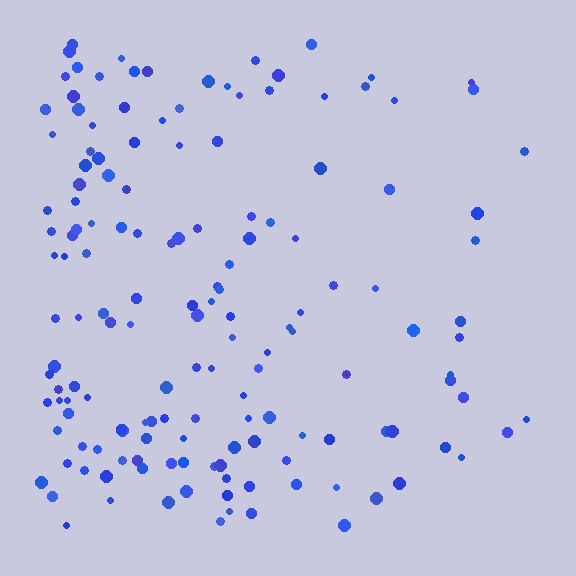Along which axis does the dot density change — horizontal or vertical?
Horizontal.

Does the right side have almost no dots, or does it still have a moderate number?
Still a moderate number, just noticeably fewer than the left.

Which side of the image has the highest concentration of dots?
The left.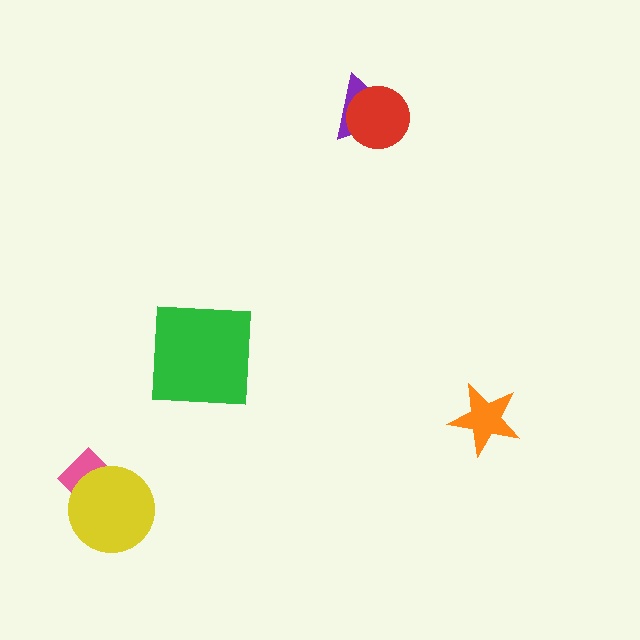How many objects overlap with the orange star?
0 objects overlap with the orange star.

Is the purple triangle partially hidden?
Yes, it is partially covered by another shape.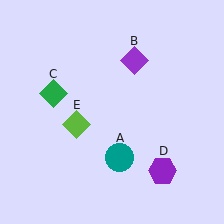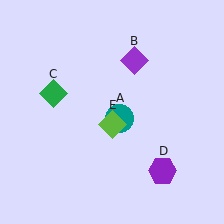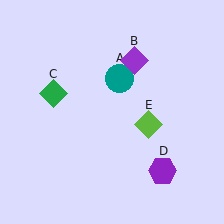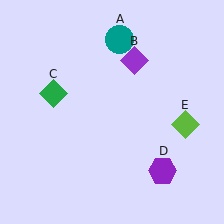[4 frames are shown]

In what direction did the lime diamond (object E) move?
The lime diamond (object E) moved right.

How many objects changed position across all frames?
2 objects changed position: teal circle (object A), lime diamond (object E).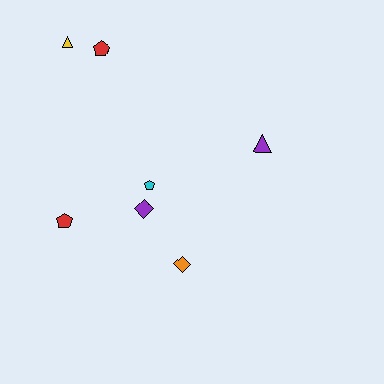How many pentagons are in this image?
There are 3 pentagons.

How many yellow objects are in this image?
There is 1 yellow object.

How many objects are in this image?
There are 7 objects.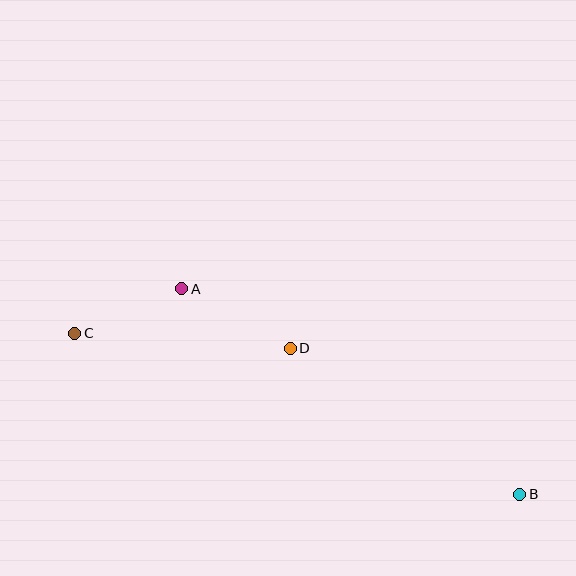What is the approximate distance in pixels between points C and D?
The distance between C and D is approximately 216 pixels.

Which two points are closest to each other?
Points A and C are closest to each other.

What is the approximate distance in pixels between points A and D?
The distance between A and D is approximately 124 pixels.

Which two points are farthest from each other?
Points B and C are farthest from each other.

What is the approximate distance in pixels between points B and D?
The distance between B and D is approximately 272 pixels.